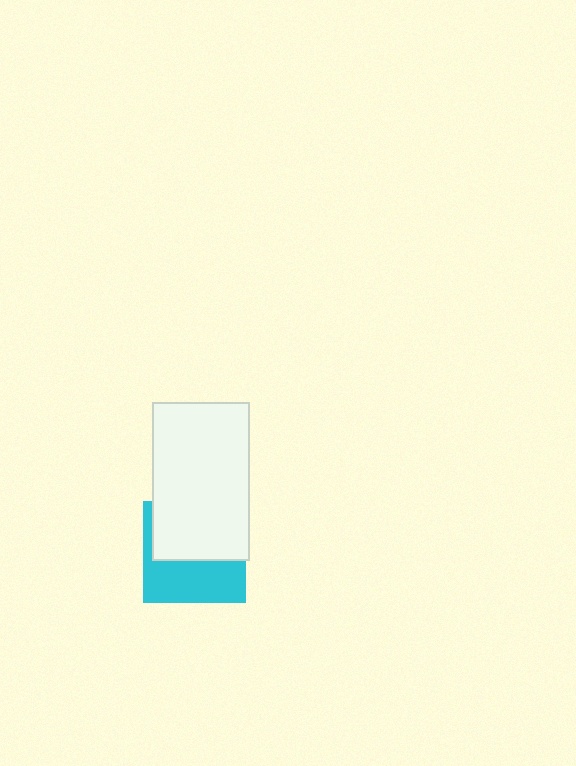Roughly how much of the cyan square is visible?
About half of it is visible (roughly 46%).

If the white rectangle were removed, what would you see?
You would see the complete cyan square.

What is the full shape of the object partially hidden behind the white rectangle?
The partially hidden object is a cyan square.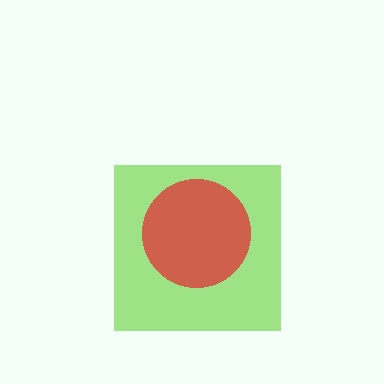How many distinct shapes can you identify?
There are 2 distinct shapes: a lime square, a red circle.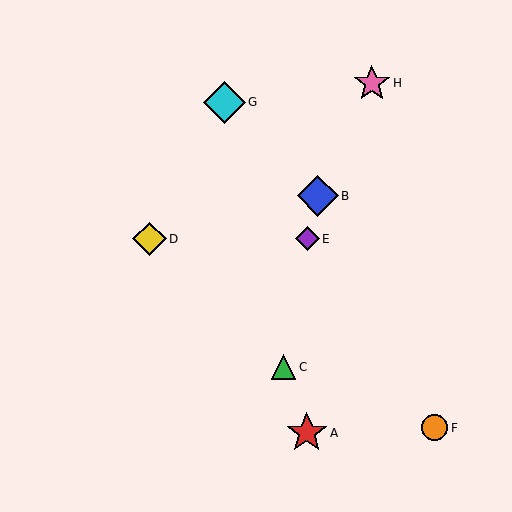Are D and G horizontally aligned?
No, D is at y≈239 and G is at y≈102.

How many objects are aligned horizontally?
2 objects (D, E) are aligned horizontally.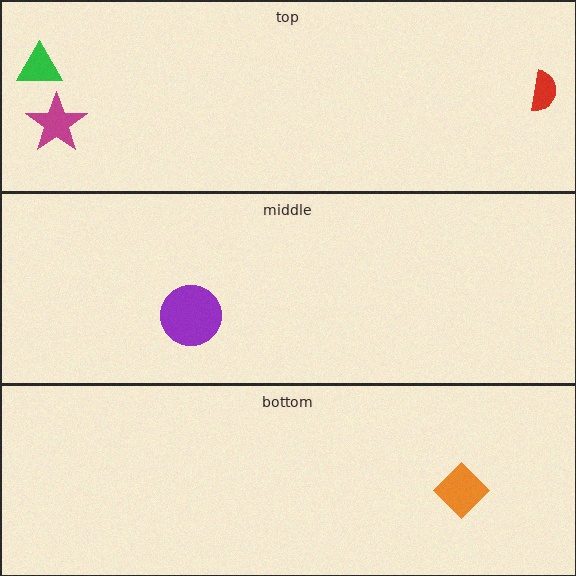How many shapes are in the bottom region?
1.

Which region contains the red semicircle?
The top region.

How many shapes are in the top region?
3.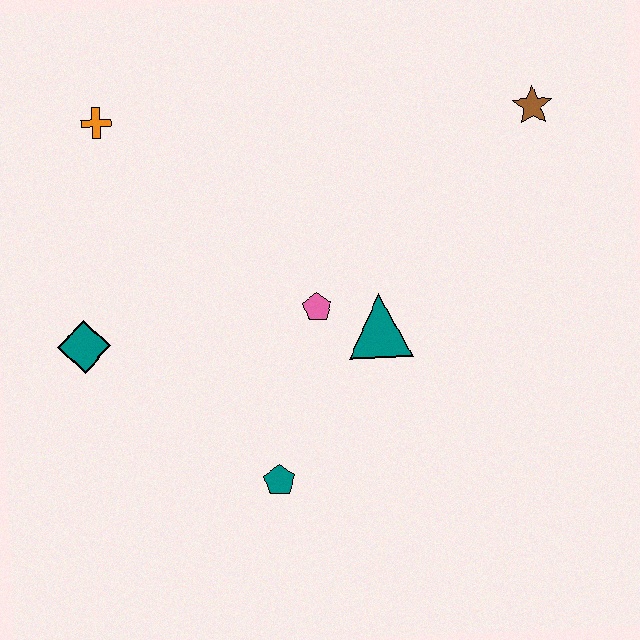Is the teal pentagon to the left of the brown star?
Yes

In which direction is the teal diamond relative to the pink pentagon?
The teal diamond is to the left of the pink pentagon.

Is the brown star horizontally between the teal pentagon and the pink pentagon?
No